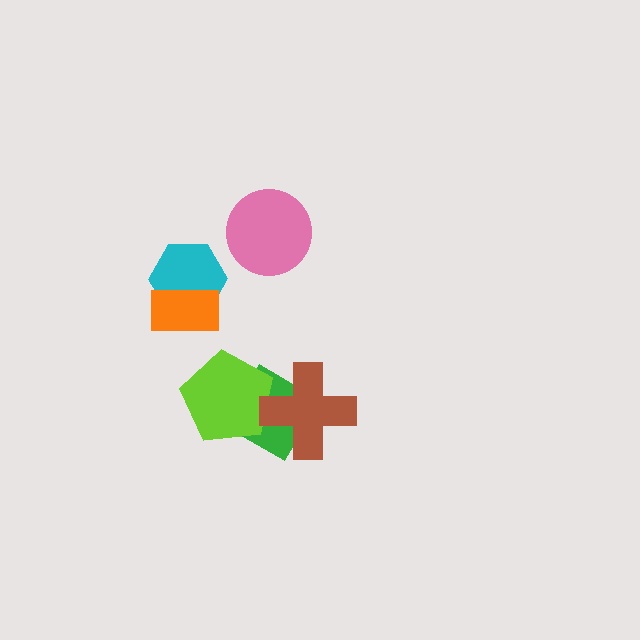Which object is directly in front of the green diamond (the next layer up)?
The lime pentagon is directly in front of the green diamond.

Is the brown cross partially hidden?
No, no other shape covers it.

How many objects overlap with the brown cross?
2 objects overlap with the brown cross.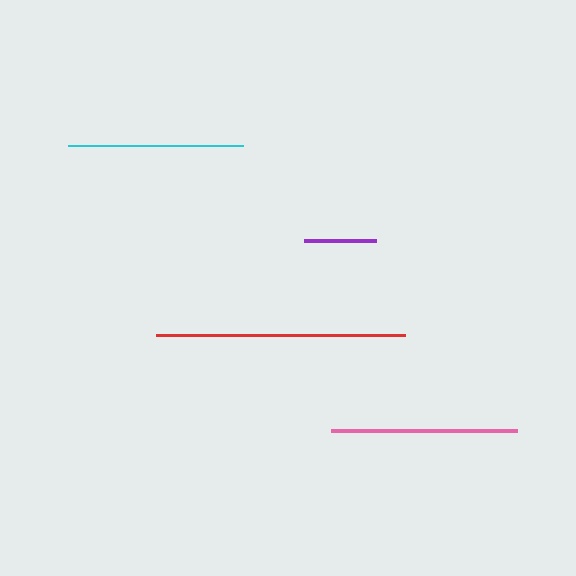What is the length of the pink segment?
The pink segment is approximately 187 pixels long.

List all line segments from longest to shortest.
From longest to shortest: red, pink, cyan, purple.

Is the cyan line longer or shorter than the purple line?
The cyan line is longer than the purple line.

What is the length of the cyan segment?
The cyan segment is approximately 174 pixels long.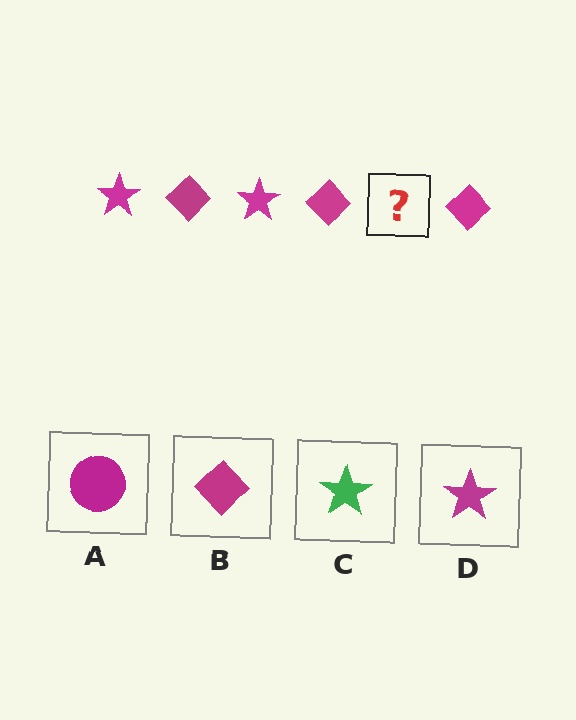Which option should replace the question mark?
Option D.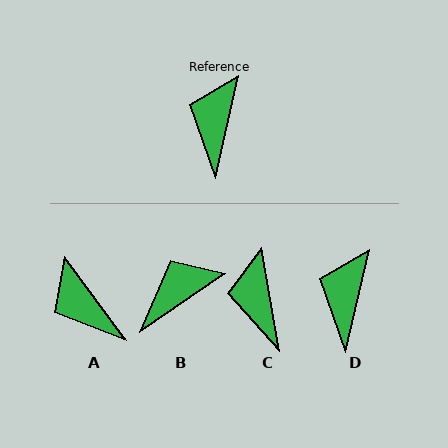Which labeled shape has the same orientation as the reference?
D.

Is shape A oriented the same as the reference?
No, it is off by about 49 degrees.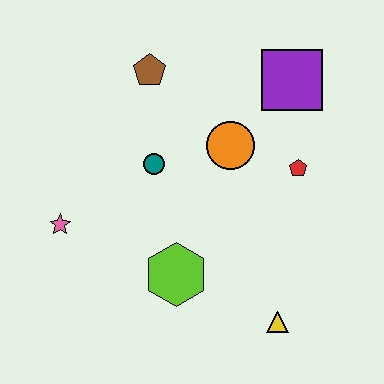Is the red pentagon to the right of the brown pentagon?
Yes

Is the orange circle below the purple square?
Yes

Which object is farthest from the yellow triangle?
The brown pentagon is farthest from the yellow triangle.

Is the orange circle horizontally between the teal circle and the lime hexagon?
No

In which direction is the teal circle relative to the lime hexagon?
The teal circle is above the lime hexagon.